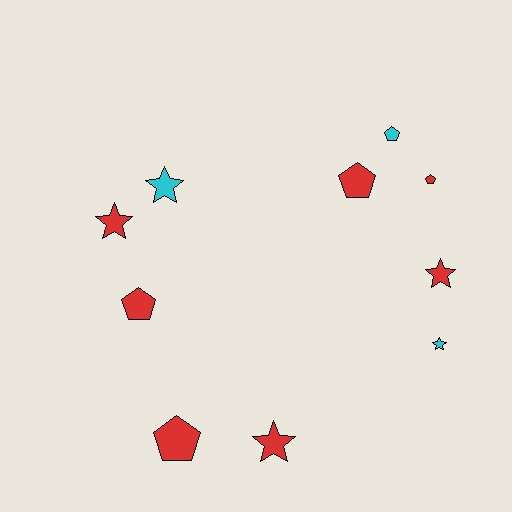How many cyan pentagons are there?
There is 1 cyan pentagon.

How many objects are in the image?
There are 10 objects.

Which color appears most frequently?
Red, with 7 objects.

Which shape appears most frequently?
Star, with 5 objects.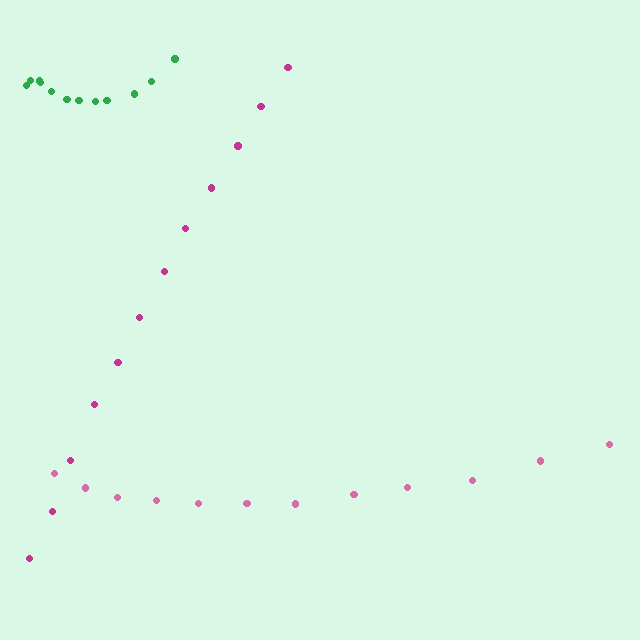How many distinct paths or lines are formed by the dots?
There are 3 distinct paths.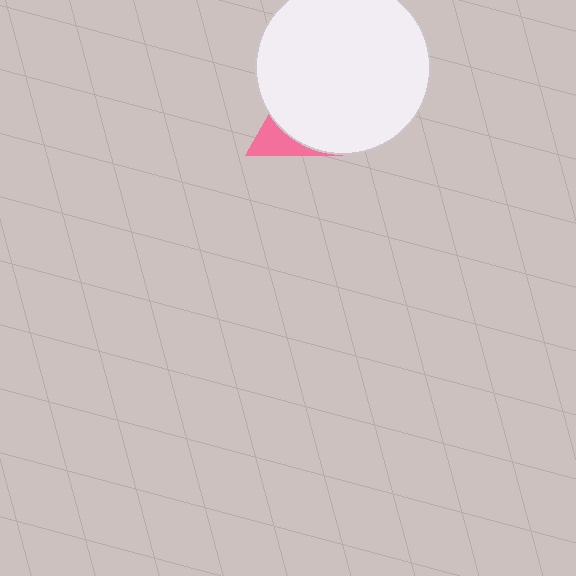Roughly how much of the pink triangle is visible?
A small part of it is visible (roughly 34%).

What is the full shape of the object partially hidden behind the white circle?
The partially hidden object is a pink triangle.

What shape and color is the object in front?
The object in front is a white circle.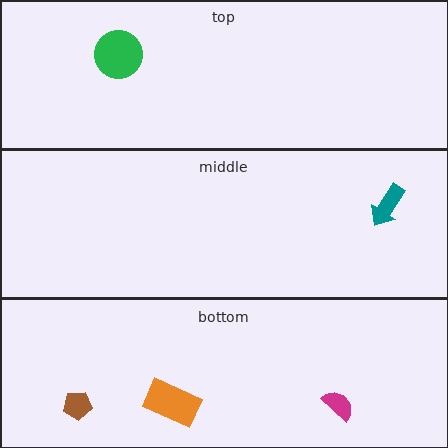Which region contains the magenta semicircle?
The bottom region.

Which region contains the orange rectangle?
The bottom region.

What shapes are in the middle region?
The teal arrow.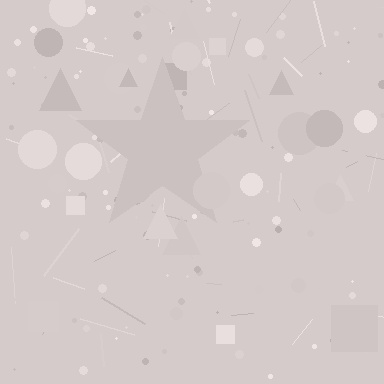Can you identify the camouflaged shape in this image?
The camouflaged shape is a star.